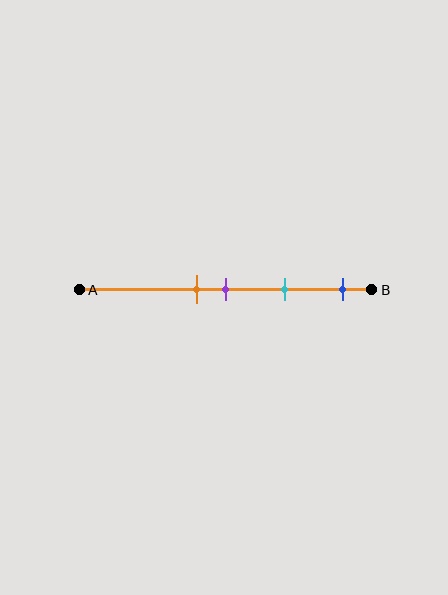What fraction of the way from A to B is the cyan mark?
The cyan mark is approximately 70% (0.7) of the way from A to B.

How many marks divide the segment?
There are 4 marks dividing the segment.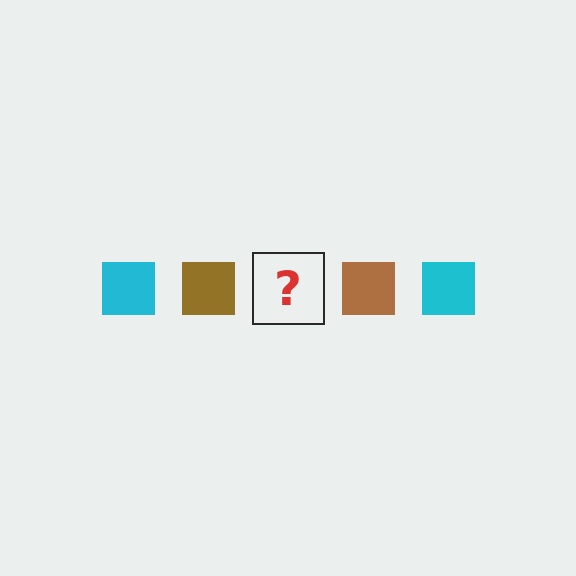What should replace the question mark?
The question mark should be replaced with a cyan square.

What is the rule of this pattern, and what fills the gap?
The rule is that the pattern cycles through cyan, brown squares. The gap should be filled with a cyan square.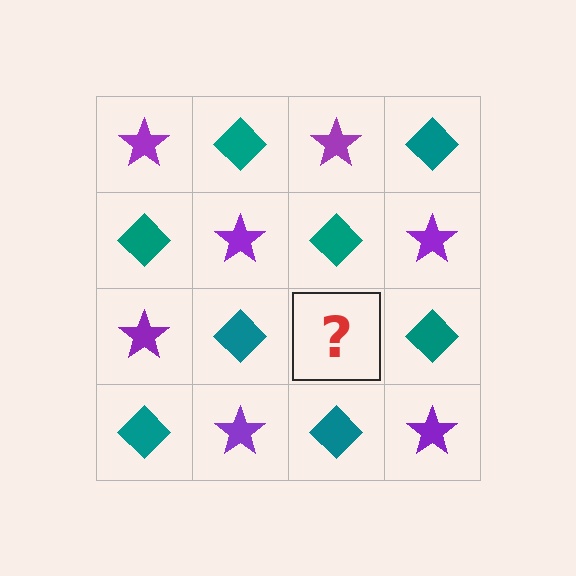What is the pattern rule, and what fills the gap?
The rule is that it alternates purple star and teal diamond in a checkerboard pattern. The gap should be filled with a purple star.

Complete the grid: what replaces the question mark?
The question mark should be replaced with a purple star.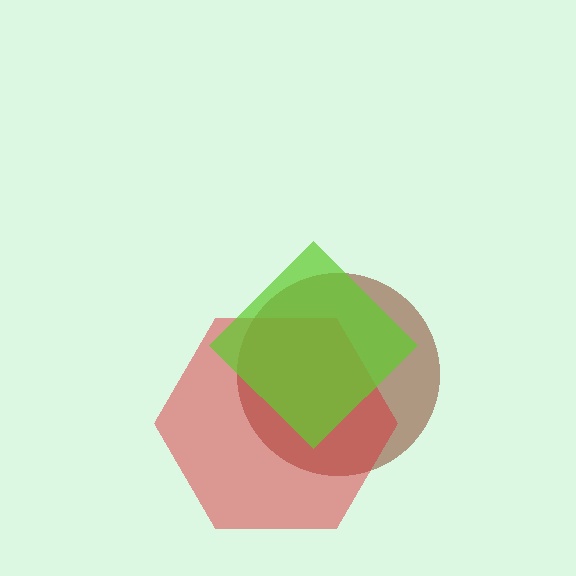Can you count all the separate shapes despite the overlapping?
Yes, there are 3 separate shapes.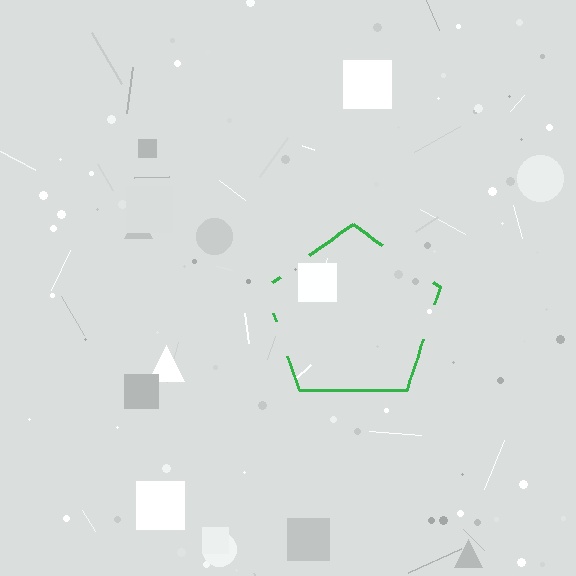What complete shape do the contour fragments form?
The contour fragments form a pentagon.